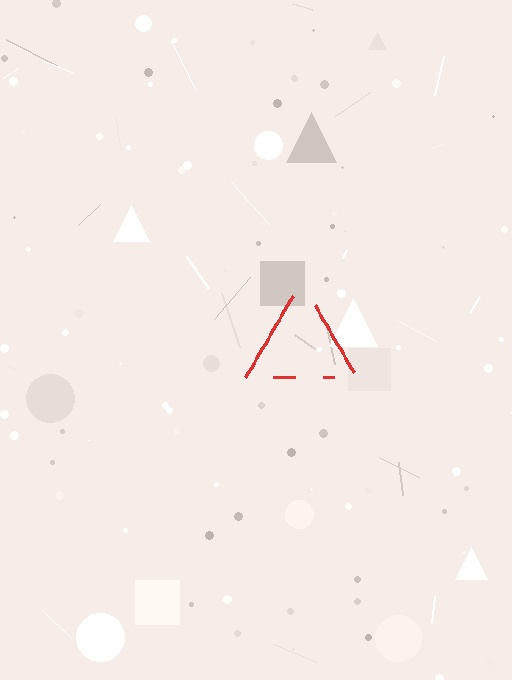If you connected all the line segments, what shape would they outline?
They would outline a triangle.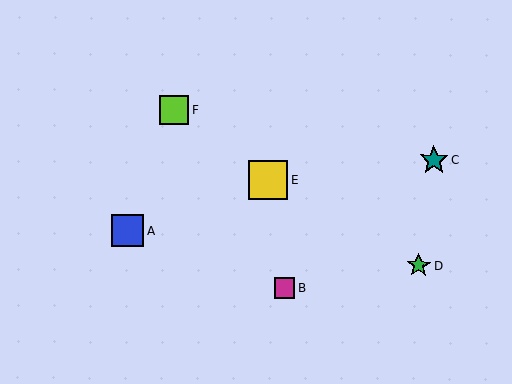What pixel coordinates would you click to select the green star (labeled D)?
Click at (419, 265) to select the green star D.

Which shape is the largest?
The yellow square (labeled E) is the largest.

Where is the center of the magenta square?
The center of the magenta square is at (284, 288).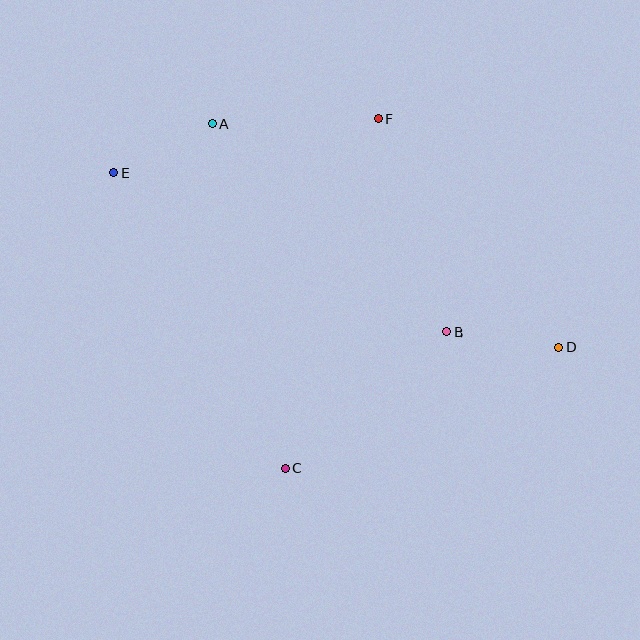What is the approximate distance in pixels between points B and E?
The distance between B and E is approximately 369 pixels.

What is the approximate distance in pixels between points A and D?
The distance between A and D is approximately 413 pixels.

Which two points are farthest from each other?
Points D and E are farthest from each other.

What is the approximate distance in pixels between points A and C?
The distance between A and C is approximately 353 pixels.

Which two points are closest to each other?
Points A and E are closest to each other.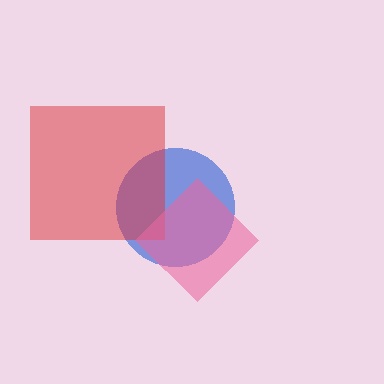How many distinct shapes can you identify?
There are 3 distinct shapes: a blue circle, a red square, a pink diamond.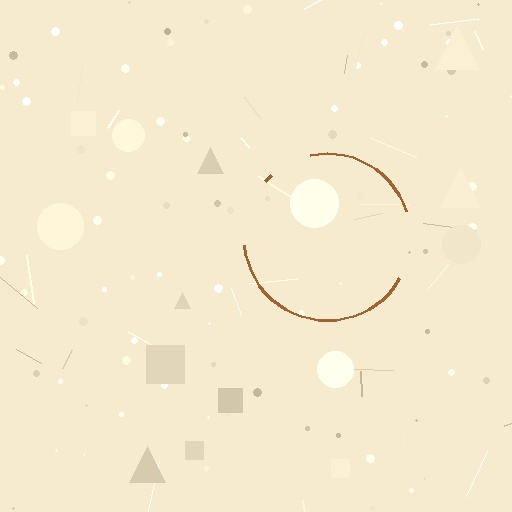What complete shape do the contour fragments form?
The contour fragments form a circle.